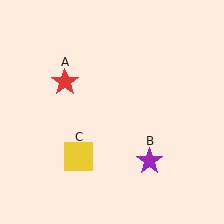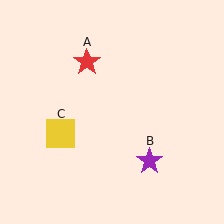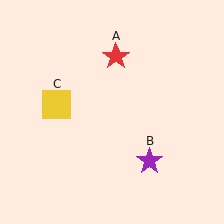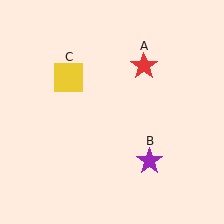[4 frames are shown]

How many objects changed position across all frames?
2 objects changed position: red star (object A), yellow square (object C).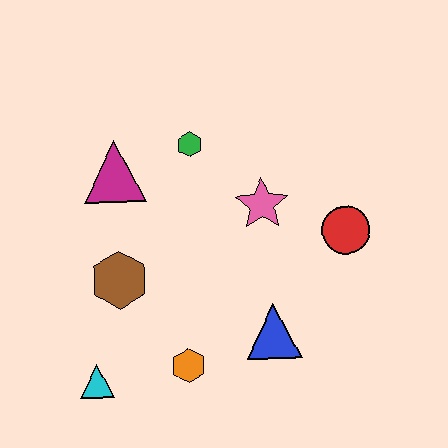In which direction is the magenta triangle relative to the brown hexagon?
The magenta triangle is above the brown hexagon.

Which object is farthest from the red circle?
The cyan triangle is farthest from the red circle.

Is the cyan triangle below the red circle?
Yes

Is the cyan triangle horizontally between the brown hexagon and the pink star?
No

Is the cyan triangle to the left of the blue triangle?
Yes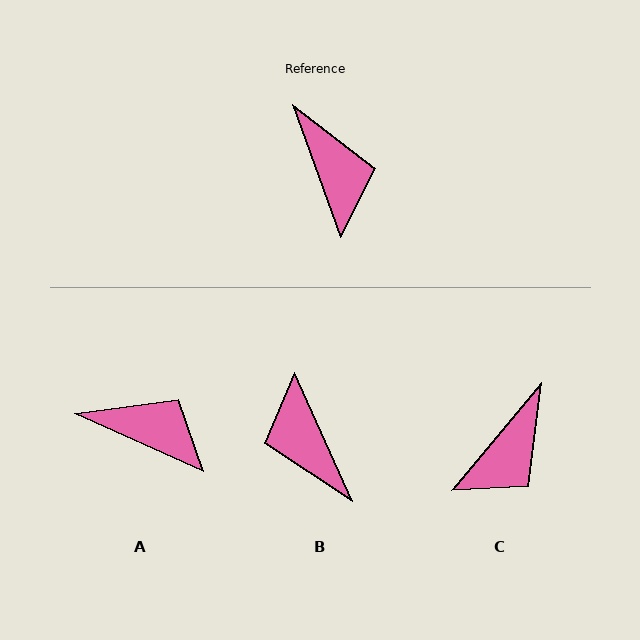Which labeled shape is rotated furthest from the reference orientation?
B, about 176 degrees away.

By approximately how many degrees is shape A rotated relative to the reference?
Approximately 46 degrees counter-clockwise.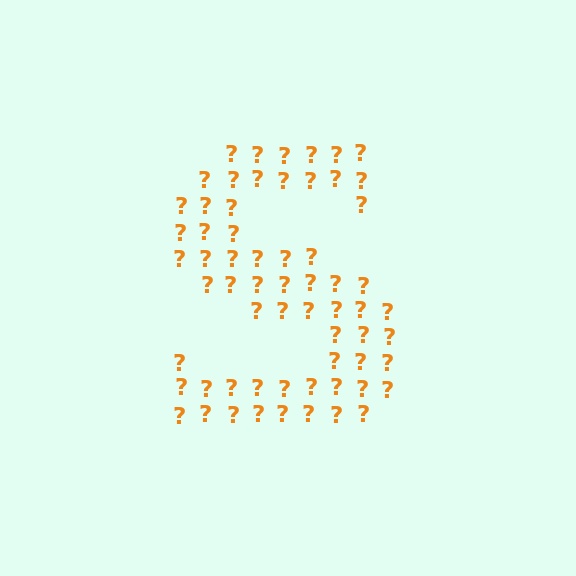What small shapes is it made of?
It is made of small question marks.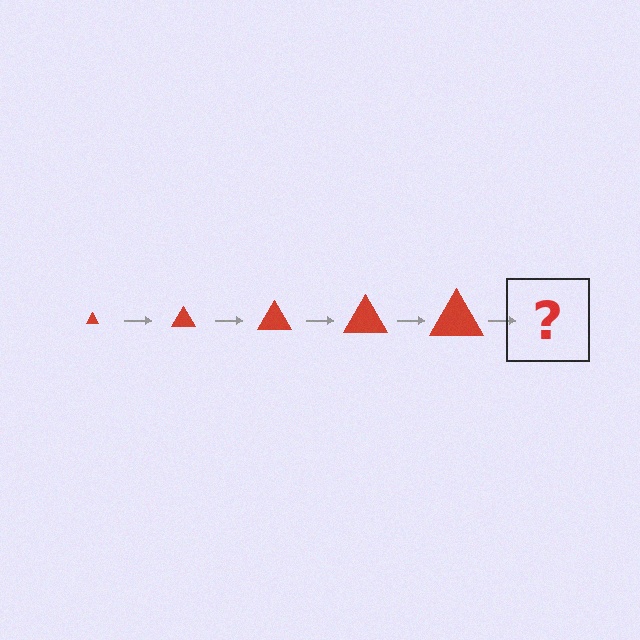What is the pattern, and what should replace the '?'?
The pattern is that the triangle gets progressively larger each step. The '?' should be a red triangle, larger than the previous one.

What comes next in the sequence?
The next element should be a red triangle, larger than the previous one.